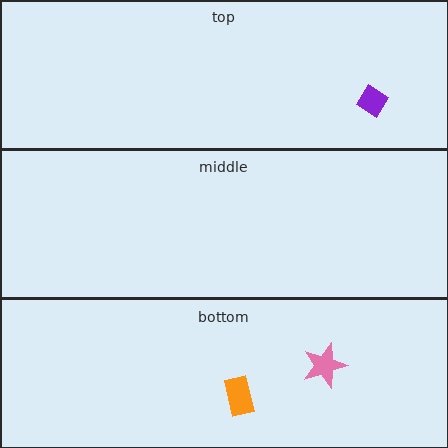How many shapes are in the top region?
1.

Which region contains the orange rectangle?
The bottom region.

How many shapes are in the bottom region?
2.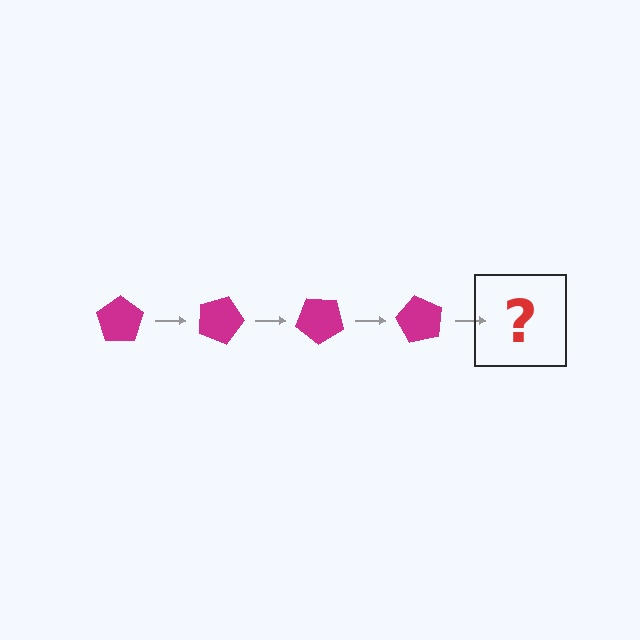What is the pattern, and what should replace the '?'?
The pattern is that the pentagon rotates 20 degrees each step. The '?' should be a magenta pentagon rotated 80 degrees.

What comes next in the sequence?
The next element should be a magenta pentagon rotated 80 degrees.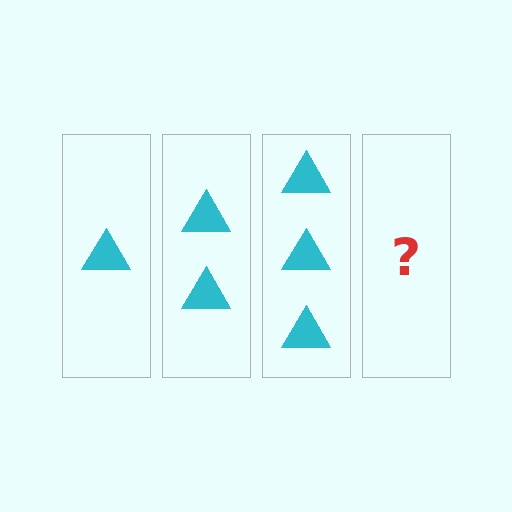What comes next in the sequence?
The next element should be 4 triangles.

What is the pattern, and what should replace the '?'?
The pattern is that each step adds one more triangle. The '?' should be 4 triangles.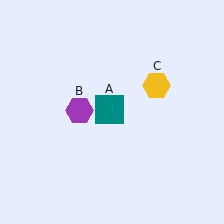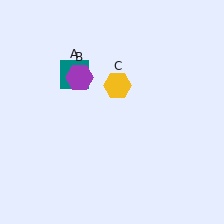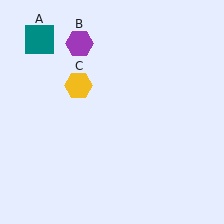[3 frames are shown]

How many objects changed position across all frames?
3 objects changed position: teal square (object A), purple hexagon (object B), yellow hexagon (object C).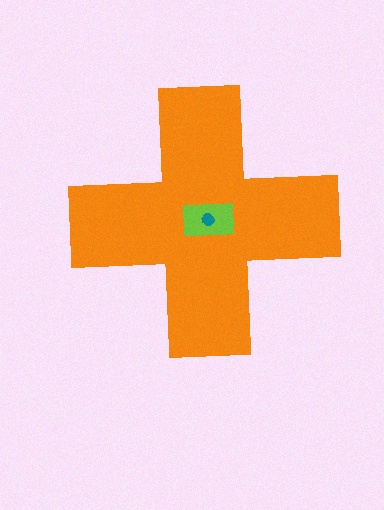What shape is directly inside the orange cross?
The lime rectangle.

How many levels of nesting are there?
3.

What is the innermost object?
The teal circle.